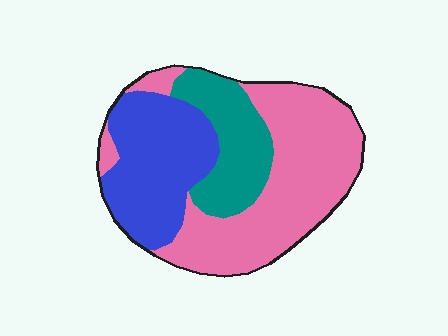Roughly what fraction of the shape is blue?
Blue covers 31% of the shape.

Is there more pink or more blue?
Pink.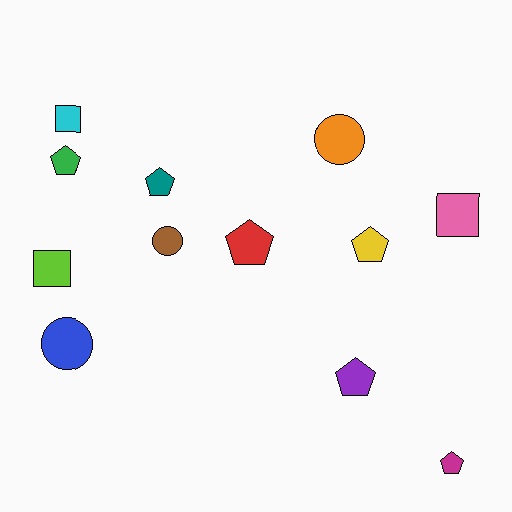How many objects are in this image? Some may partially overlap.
There are 12 objects.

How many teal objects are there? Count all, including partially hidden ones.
There is 1 teal object.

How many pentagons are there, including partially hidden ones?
There are 6 pentagons.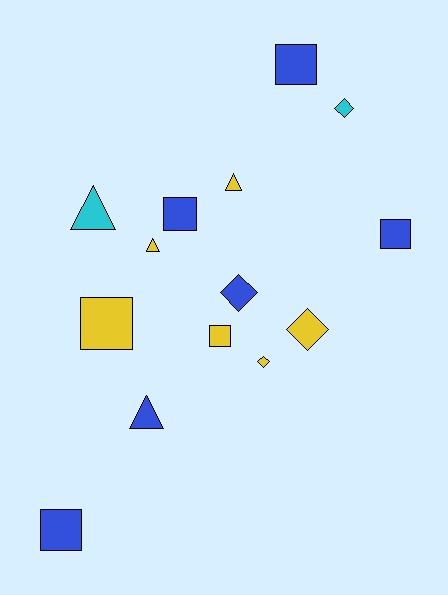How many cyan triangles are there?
There is 1 cyan triangle.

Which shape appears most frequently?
Square, with 6 objects.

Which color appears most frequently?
Blue, with 6 objects.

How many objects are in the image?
There are 14 objects.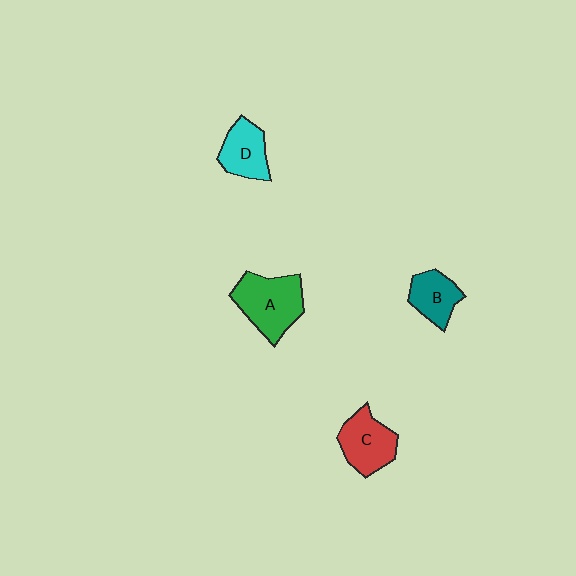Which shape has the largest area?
Shape A (green).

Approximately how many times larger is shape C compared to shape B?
Approximately 1.3 times.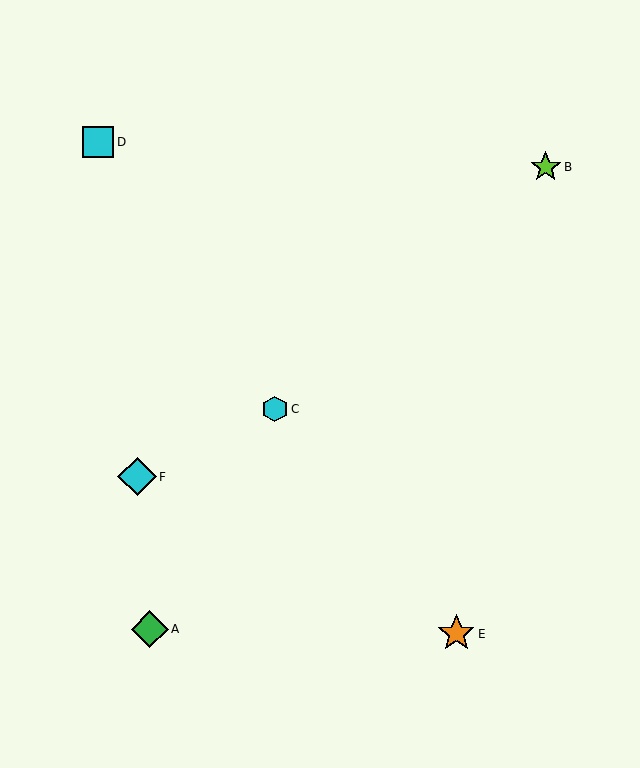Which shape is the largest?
The cyan diamond (labeled F) is the largest.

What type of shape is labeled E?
Shape E is an orange star.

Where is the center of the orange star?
The center of the orange star is at (456, 634).